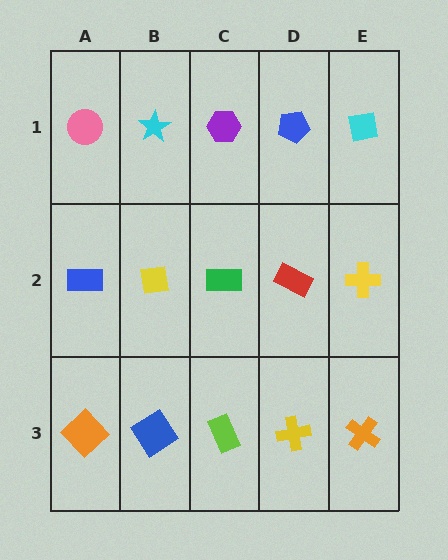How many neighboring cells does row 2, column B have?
4.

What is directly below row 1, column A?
A blue rectangle.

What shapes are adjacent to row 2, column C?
A purple hexagon (row 1, column C), a lime rectangle (row 3, column C), a yellow square (row 2, column B), a red rectangle (row 2, column D).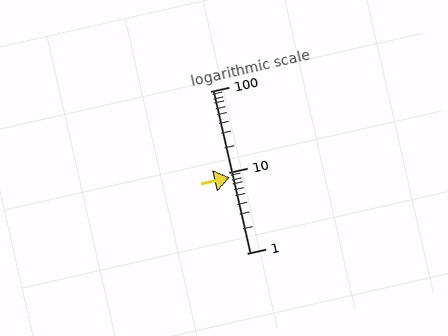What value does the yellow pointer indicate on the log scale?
The pointer indicates approximately 8.7.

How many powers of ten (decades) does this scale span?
The scale spans 2 decades, from 1 to 100.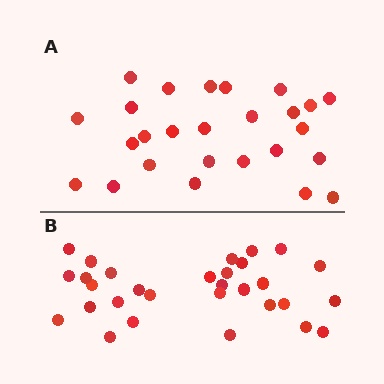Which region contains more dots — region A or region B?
Region B (the bottom region) has more dots.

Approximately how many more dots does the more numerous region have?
Region B has about 4 more dots than region A.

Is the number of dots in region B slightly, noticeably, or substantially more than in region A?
Region B has only slightly more — the two regions are fairly close. The ratio is roughly 1.2 to 1.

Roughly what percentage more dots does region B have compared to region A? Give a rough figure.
About 15% more.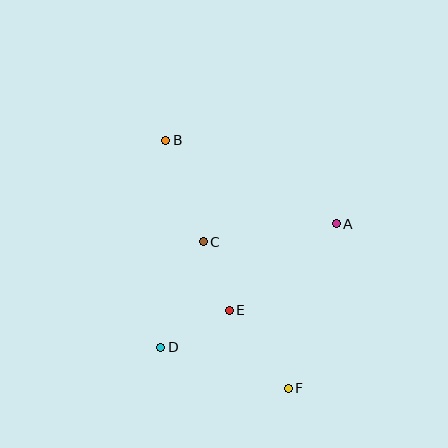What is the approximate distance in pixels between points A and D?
The distance between A and D is approximately 215 pixels.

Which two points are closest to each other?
Points C and E are closest to each other.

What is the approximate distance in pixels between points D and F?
The distance between D and F is approximately 134 pixels.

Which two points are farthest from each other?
Points B and F are farthest from each other.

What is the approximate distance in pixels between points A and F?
The distance between A and F is approximately 171 pixels.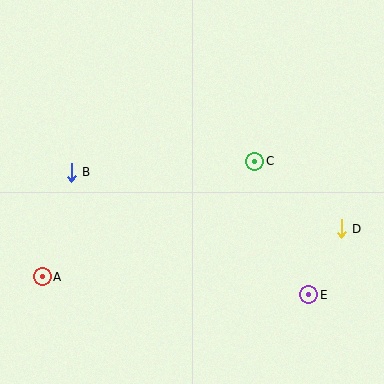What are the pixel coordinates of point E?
Point E is at (309, 295).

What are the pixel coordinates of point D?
Point D is at (341, 229).